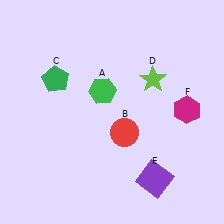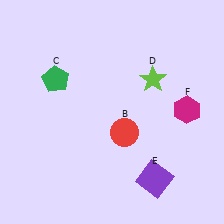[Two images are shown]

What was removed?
The green hexagon (A) was removed in Image 2.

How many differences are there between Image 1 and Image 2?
There is 1 difference between the two images.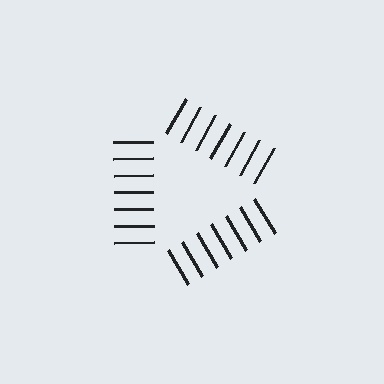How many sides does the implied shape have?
3 sides — the line-ends trace a triangle.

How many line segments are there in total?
21 — 7 along each of the 3 edges.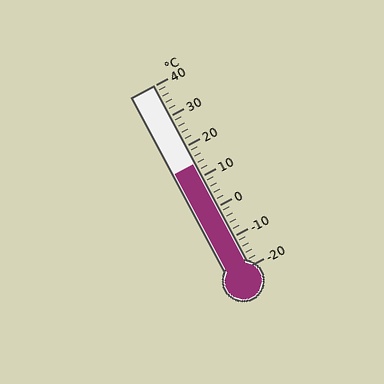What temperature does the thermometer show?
The thermometer shows approximately 14°C.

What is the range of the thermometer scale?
The thermometer scale ranges from -20°C to 40°C.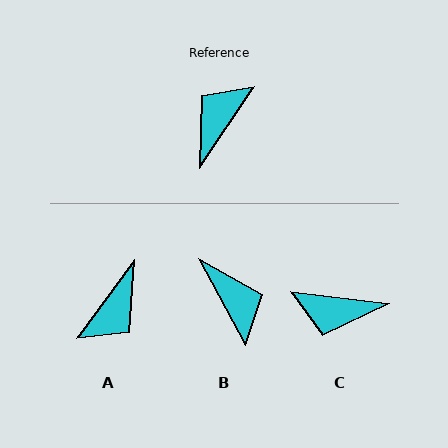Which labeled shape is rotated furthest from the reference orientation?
A, about 178 degrees away.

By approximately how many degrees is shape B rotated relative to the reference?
Approximately 118 degrees clockwise.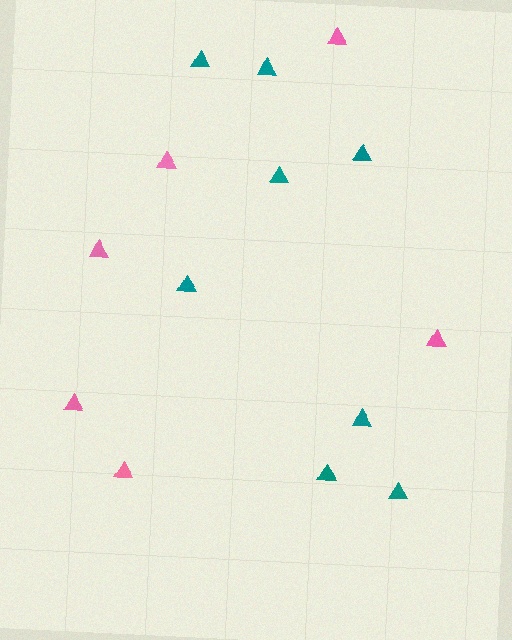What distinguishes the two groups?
There are 2 groups: one group of teal triangles (8) and one group of pink triangles (6).